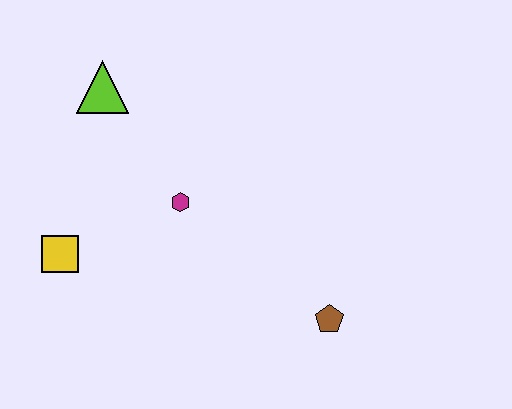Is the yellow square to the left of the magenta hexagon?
Yes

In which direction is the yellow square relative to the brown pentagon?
The yellow square is to the left of the brown pentagon.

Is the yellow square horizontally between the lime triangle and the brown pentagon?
No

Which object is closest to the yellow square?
The magenta hexagon is closest to the yellow square.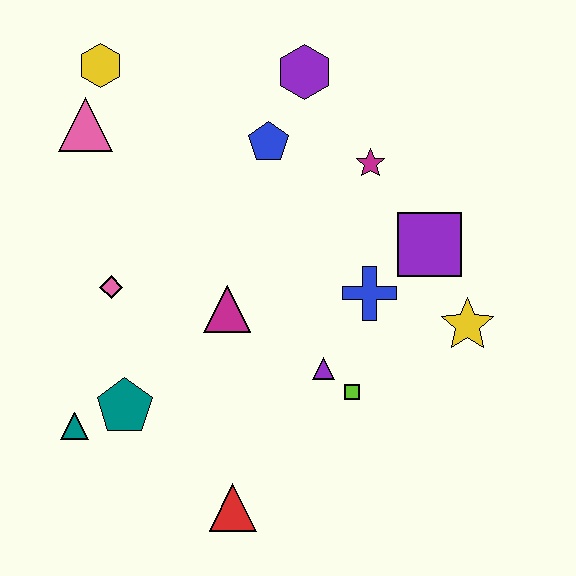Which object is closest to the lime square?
The purple triangle is closest to the lime square.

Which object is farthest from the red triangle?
The yellow hexagon is farthest from the red triangle.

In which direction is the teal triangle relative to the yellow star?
The teal triangle is to the left of the yellow star.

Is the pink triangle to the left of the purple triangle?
Yes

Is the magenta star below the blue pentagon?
Yes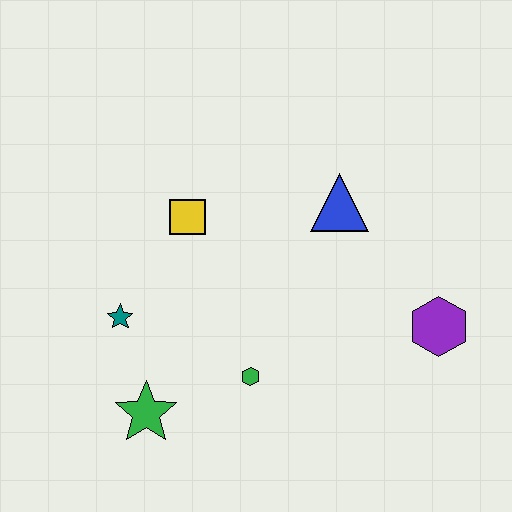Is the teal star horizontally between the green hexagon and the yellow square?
No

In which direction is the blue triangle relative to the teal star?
The blue triangle is to the right of the teal star.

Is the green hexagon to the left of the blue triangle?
Yes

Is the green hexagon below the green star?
No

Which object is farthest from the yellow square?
The purple hexagon is farthest from the yellow square.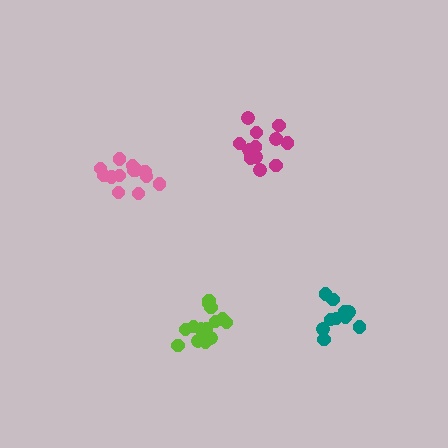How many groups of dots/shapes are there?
There are 4 groups.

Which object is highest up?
The magenta cluster is topmost.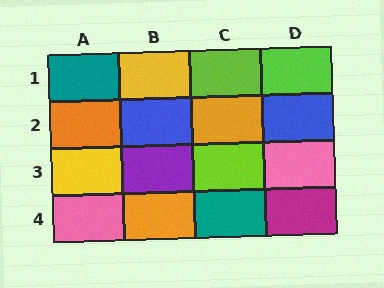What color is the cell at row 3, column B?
Purple.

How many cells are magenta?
1 cell is magenta.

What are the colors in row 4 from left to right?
Pink, orange, teal, magenta.